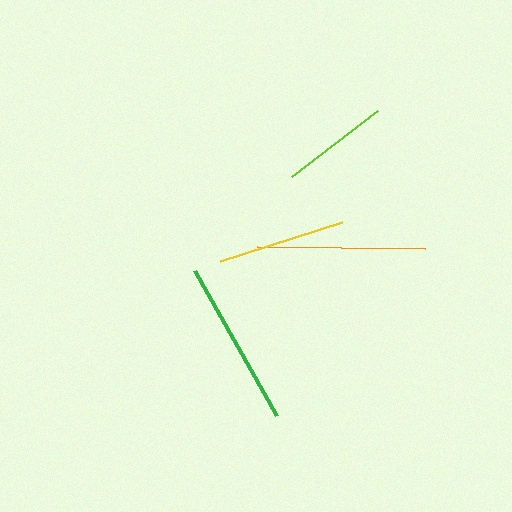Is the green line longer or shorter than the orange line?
The orange line is longer than the green line.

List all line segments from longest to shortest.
From longest to shortest: orange, green, yellow, lime.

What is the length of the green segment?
The green segment is approximately 167 pixels long.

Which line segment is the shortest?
The lime line is the shortest at approximately 109 pixels.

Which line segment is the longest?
The orange line is the longest at approximately 168 pixels.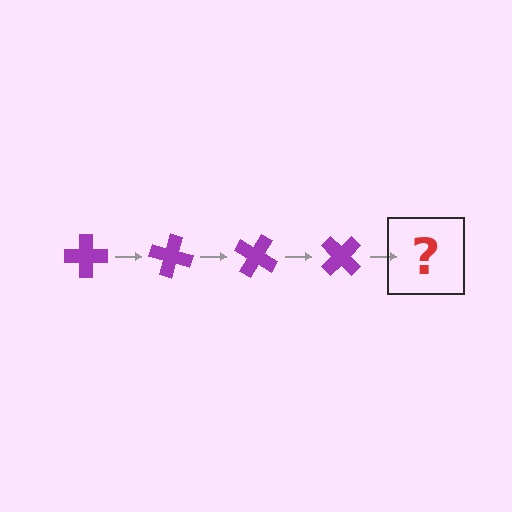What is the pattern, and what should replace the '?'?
The pattern is that the cross rotates 15 degrees each step. The '?' should be a purple cross rotated 60 degrees.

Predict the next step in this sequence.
The next step is a purple cross rotated 60 degrees.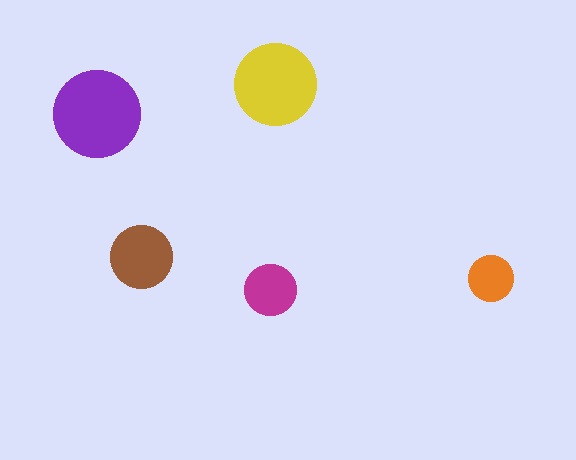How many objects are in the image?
There are 5 objects in the image.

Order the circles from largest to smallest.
the purple one, the yellow one, the brown one, the magenta one, the orange one.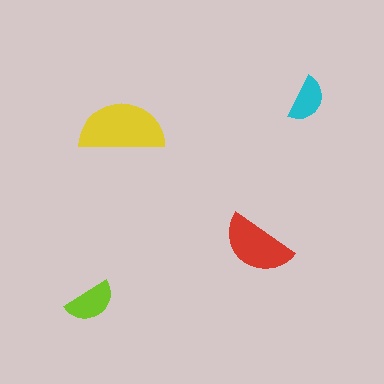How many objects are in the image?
There are 4 objects in the image.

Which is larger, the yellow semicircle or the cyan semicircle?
The yellow one.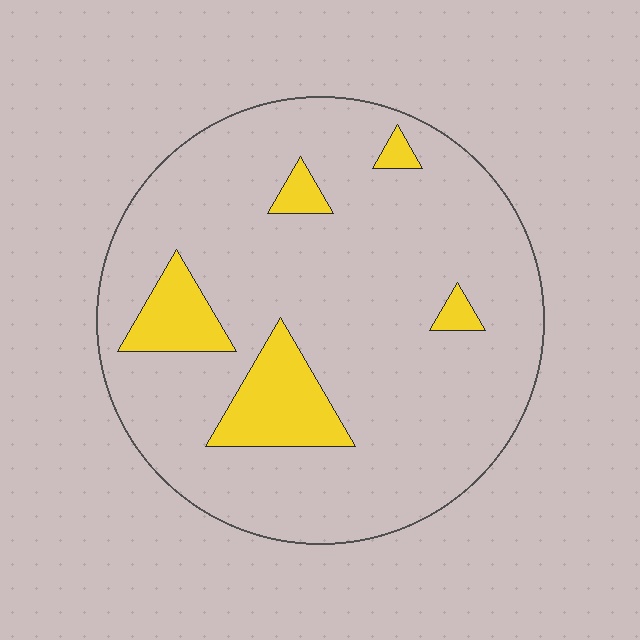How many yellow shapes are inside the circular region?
5.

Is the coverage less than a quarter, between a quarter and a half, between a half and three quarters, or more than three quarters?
Less than a quarter.